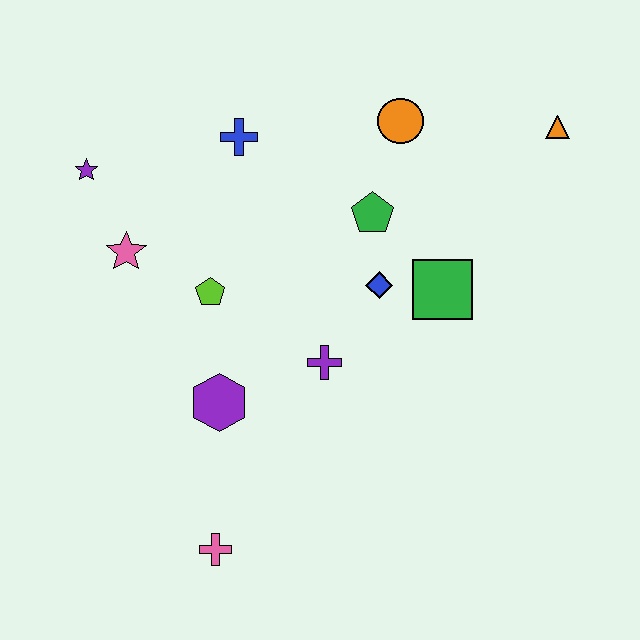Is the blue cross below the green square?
No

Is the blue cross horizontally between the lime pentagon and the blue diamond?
Yes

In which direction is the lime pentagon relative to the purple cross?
The lime pentagon is to the left of the purple cross.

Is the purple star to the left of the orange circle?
Yes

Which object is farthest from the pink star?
The orange triangle is farthest from the pink star.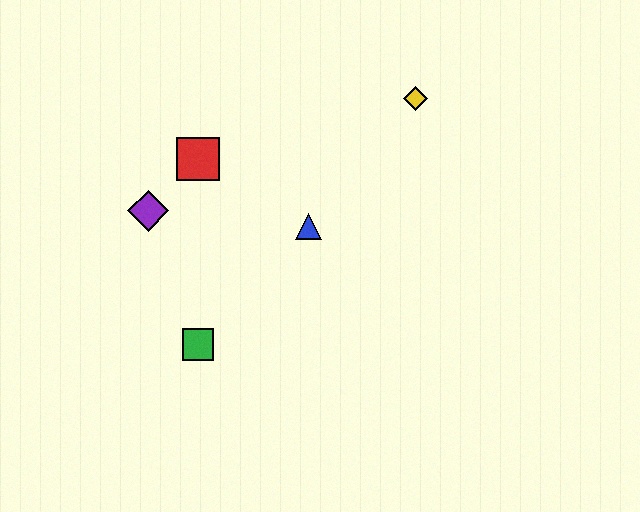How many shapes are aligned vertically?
2 shapes (the red square, the green square) are aligned vertically.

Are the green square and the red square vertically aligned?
Yes, both are at x≈198.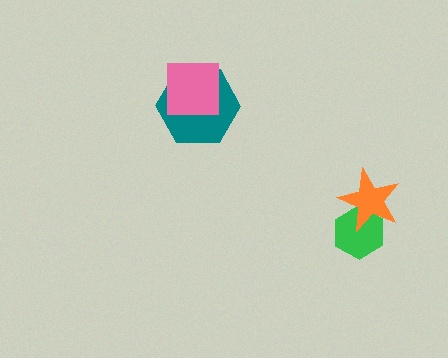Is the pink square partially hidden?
No, no other shape covers it.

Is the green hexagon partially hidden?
Yes, it is partially covered by another shape.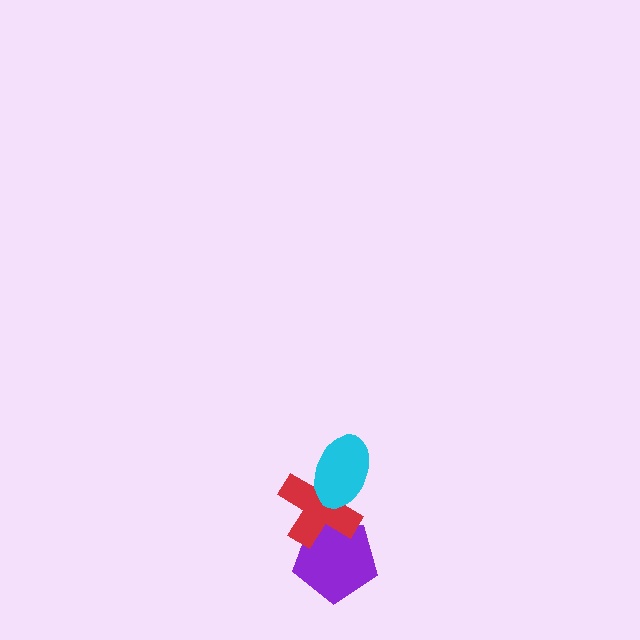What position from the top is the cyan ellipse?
The cyan ellipse is 1st from the top.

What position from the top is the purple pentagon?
The purple pentagon is 3rd from the top.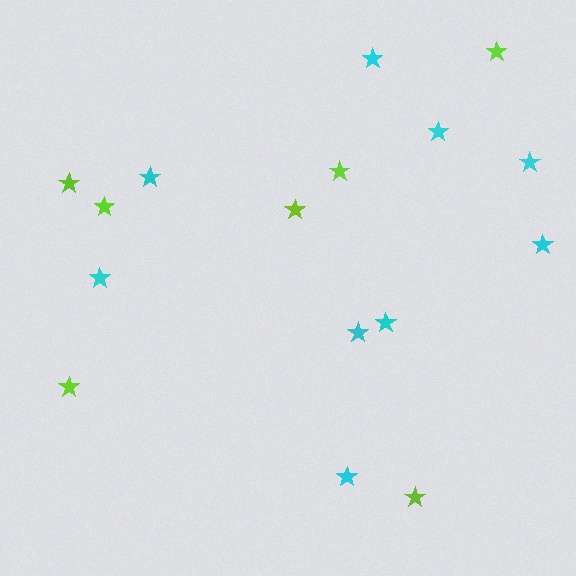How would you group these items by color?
There are 2 groups: one group of cyan stars (9) and one group of lime stars (7).